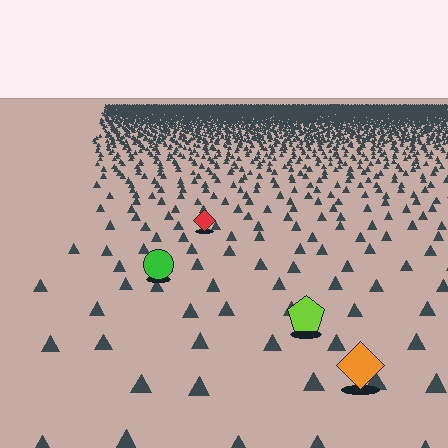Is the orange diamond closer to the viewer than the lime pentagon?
Yes. The orange diamond is closer — you can tell from the texture gradient: the ground texture is coarser near it.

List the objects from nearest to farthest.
From nearest to farthest: the orange diamond, the lime pentagon, the green circle, the red diamond.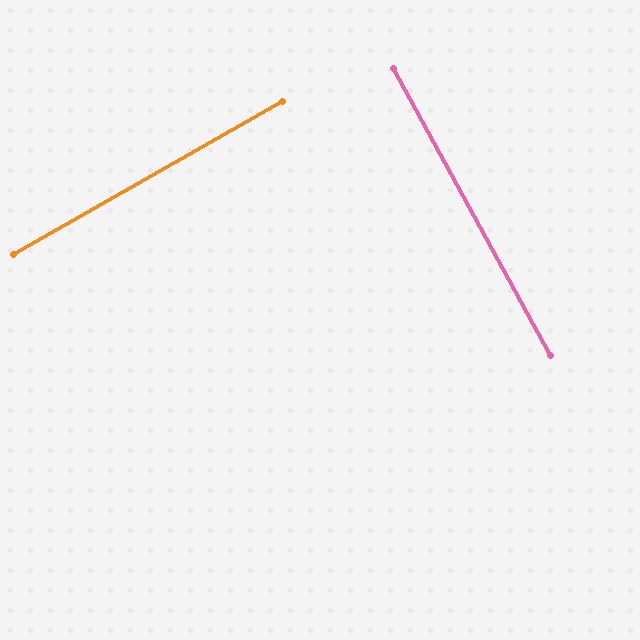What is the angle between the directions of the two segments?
Approximately 89 degrees.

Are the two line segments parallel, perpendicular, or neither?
Perpendicular — they meet at approximately 89°.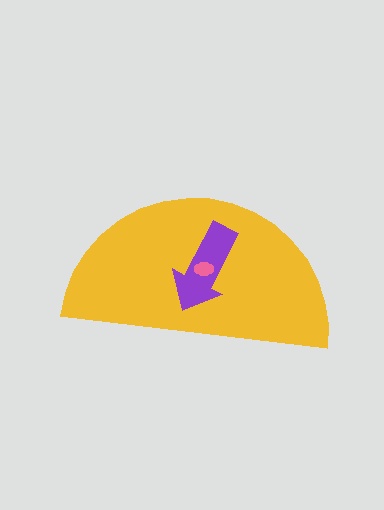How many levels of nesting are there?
3.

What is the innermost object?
The pink ellipse.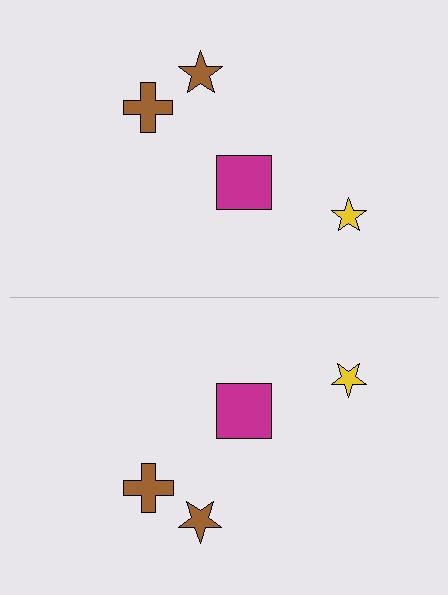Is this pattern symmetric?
Yes, this pattern has bilateral (reflection) symmetry.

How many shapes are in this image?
There are 8 shapes in this image.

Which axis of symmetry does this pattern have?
The pattern has a horizontal axis of symmetry running through the center of the image.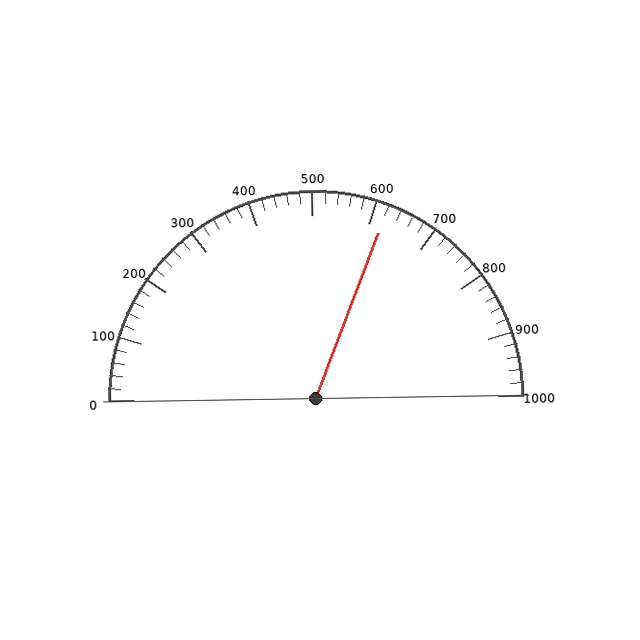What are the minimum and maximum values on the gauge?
The gauge ranges from 0 to 1000.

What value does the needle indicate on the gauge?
The needle indicates approximately 620.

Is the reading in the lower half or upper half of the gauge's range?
The reading is in the upper half of the range (0 to 1000).